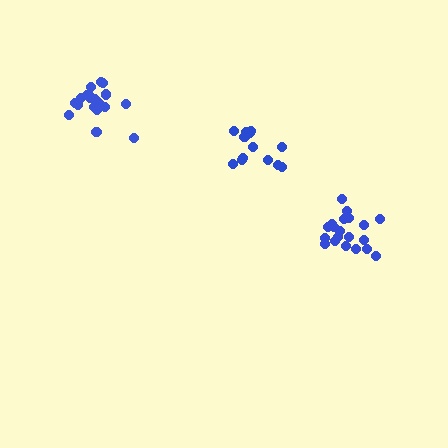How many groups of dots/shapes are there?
There are 3 groups.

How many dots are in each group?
Group 1: 15 dots, Group 2: 19 dots, Group 3: 20 dots (54 total).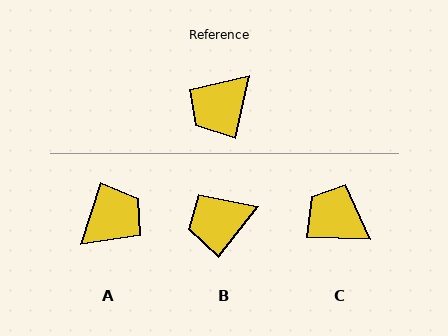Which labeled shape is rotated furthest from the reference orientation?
A, about 175 degrees away.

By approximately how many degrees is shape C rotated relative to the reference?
Approximately 79 degrees clockwise.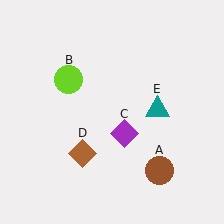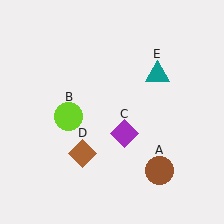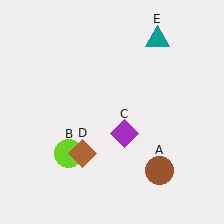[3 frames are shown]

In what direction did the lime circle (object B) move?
The lime circle (object B) moved down.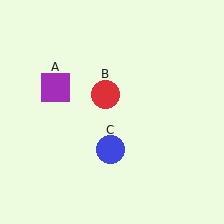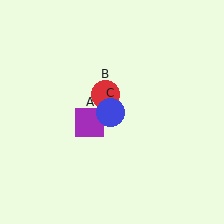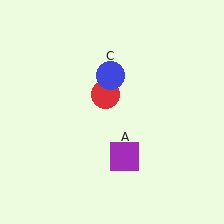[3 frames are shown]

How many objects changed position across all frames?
2 objects changed position: purple square (object A), blue circle (object C).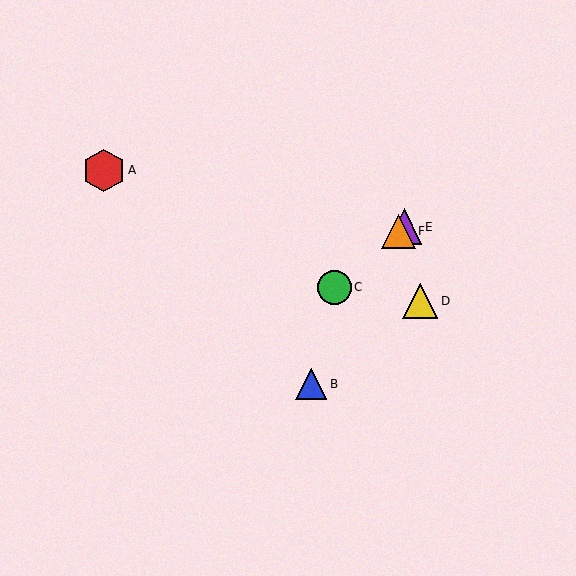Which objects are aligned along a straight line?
Objects C, E, F are aligned along a straight line.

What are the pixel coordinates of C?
Object C is at (335, 287).